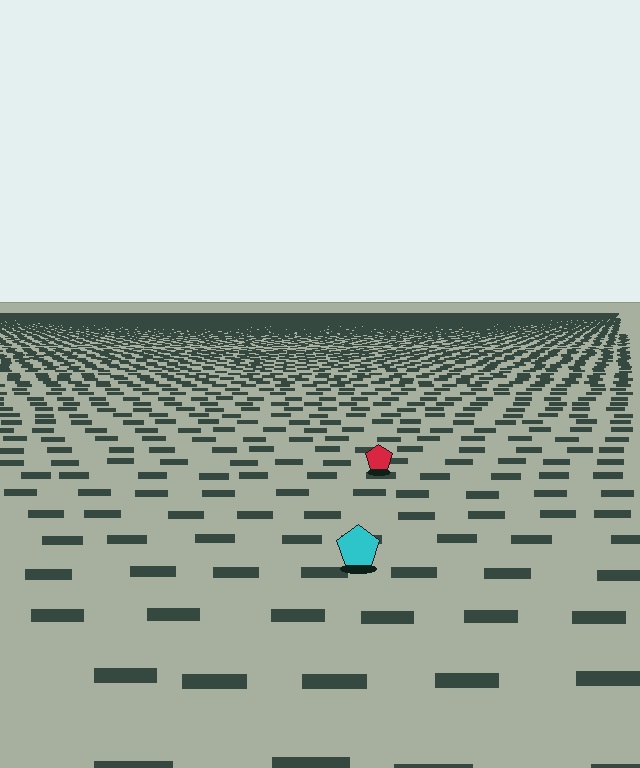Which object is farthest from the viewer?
The red pentagon is farthest from the viewer. It appears smaller and the ground texture around it is denser.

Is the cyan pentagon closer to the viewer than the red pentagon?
Yes. The cyan pentagon is closer — you can tell from the texture gradient: the ground texture is coarser near it.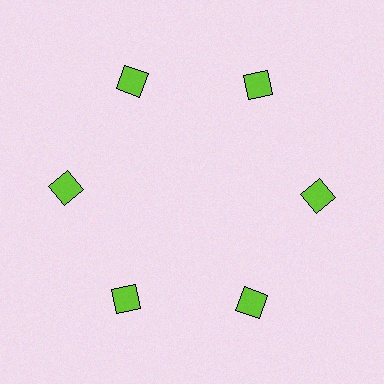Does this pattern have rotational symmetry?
Yes, this pattern has 6-fold rotational symmetry. It looks the same after rotating 60 degrees around the center.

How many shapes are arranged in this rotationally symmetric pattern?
There are 6 shapes, arranged in 6 groups of 1.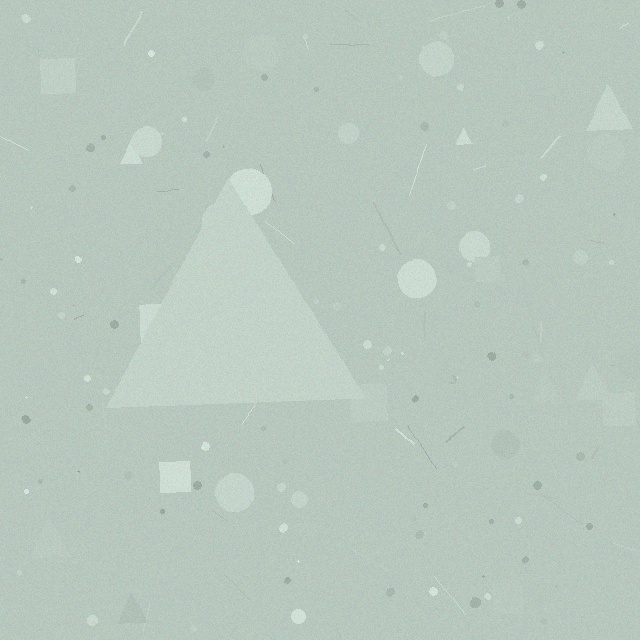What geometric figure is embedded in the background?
A triangle is embedded in the background.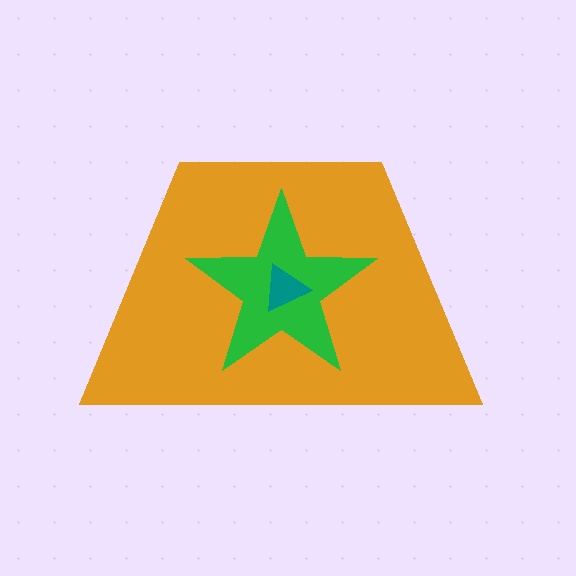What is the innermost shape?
The teal triangle.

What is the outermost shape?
The orange trapezoid.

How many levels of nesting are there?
3.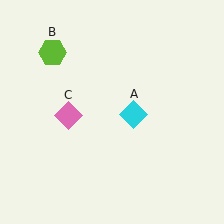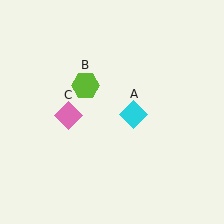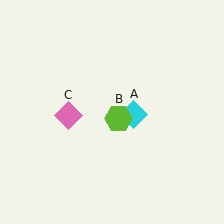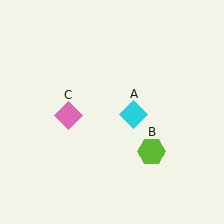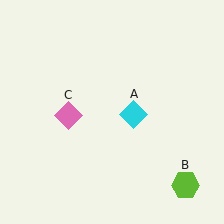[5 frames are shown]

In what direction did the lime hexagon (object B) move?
The lime hexagon (object B) moved down and to the right.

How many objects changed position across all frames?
1 object changed position: lime hexagon (object B).